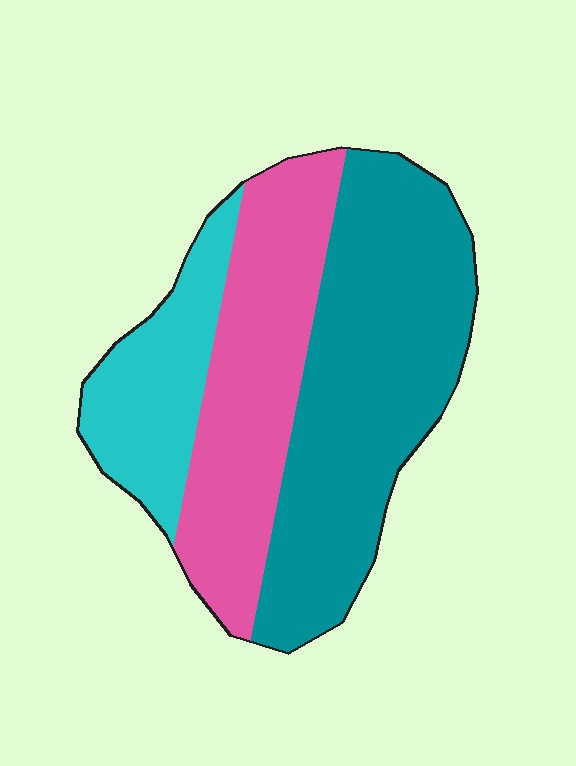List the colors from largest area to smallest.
From largest to smallest: teal, pink, cyan.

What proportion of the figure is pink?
Pink takes up about one third (1/3) of the figure.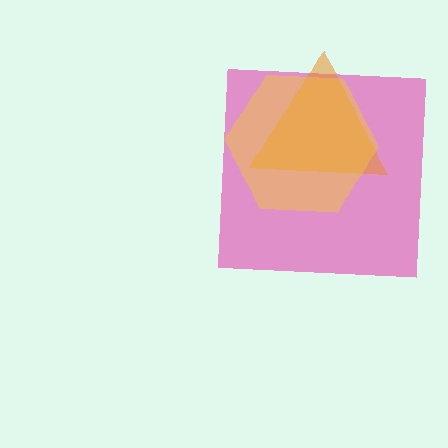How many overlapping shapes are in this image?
There are 3 overlapping shapes in the image.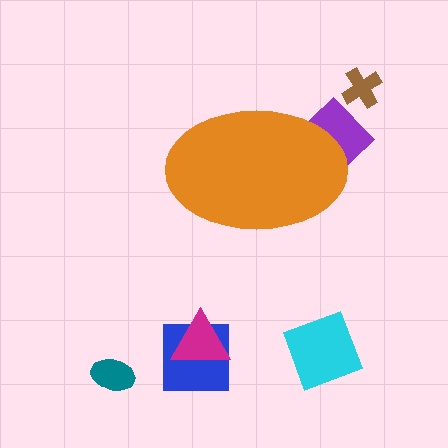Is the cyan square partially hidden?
No, the cyan square is fully visible.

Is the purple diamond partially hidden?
Yes, the purple diamond is partially hidden behind the orange ellipse.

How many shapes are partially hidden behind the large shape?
1 shape is partially hidden.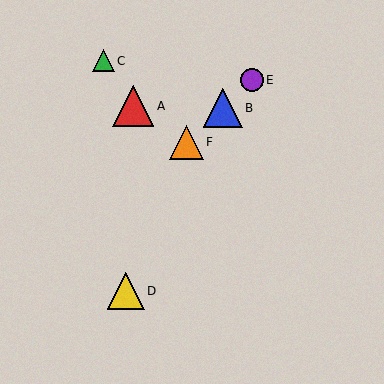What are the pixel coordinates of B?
Object B is at (223, 108).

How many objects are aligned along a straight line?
3 objects (B, E, F) are aligned along a straight line.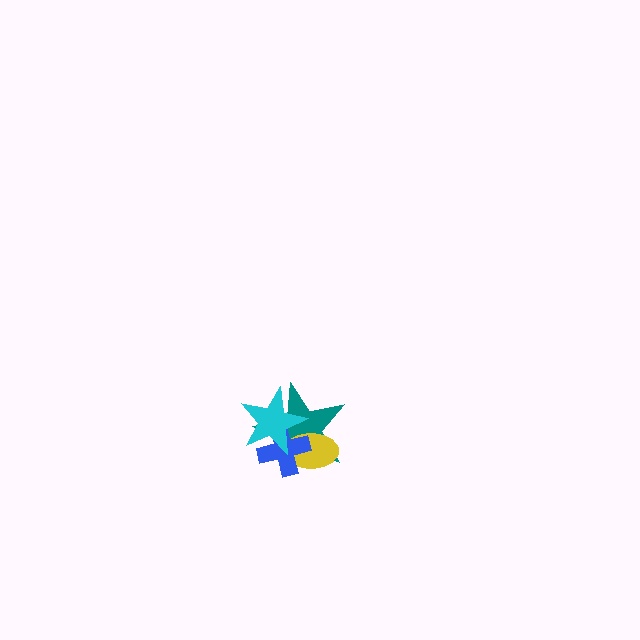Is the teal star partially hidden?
Yes, it is partially covered by another shape.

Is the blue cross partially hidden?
Yes, it is partially covered by another shape.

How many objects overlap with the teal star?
3 objects overlap with the teal star.